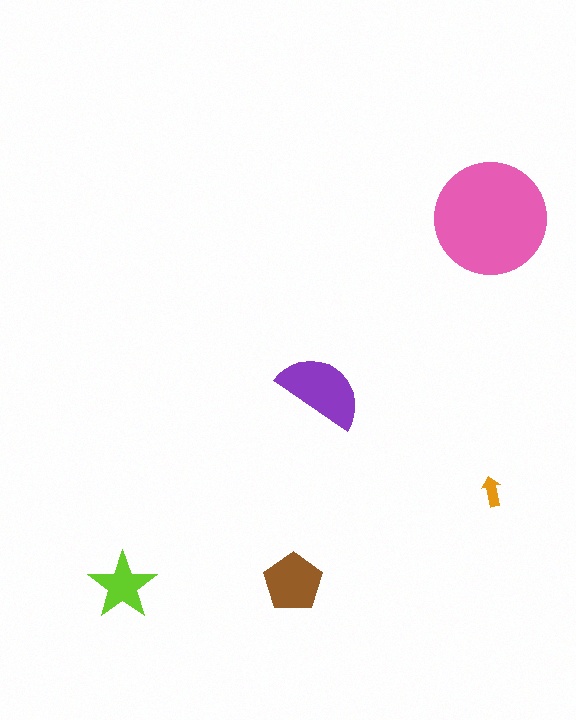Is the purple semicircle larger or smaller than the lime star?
Larger.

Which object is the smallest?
The orange arrow.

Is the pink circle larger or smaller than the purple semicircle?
Larger.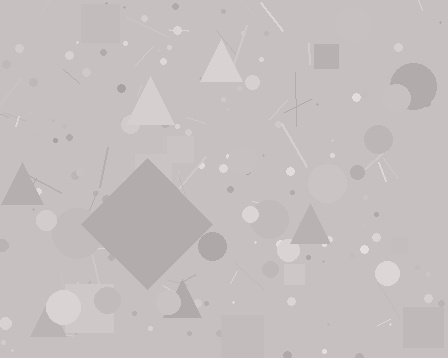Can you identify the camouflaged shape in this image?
The camouflaged shape is a diamond.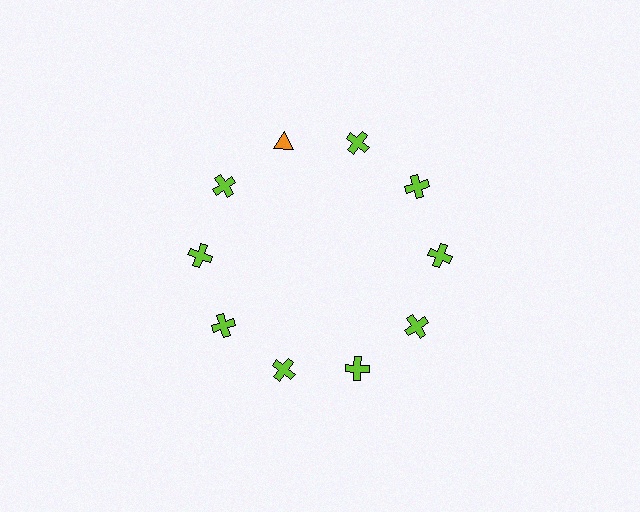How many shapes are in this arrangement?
There are 10 shapes arranged in a ring pattern.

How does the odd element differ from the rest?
It differs in both color (orange instead of lime) and shape (triangle instead of cross).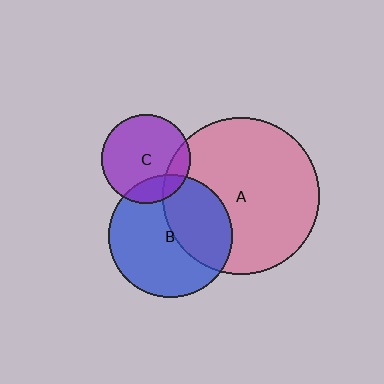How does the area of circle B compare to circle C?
Approximately 1.9 times.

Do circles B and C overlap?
Yes.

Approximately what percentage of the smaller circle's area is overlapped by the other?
Approximately 20%.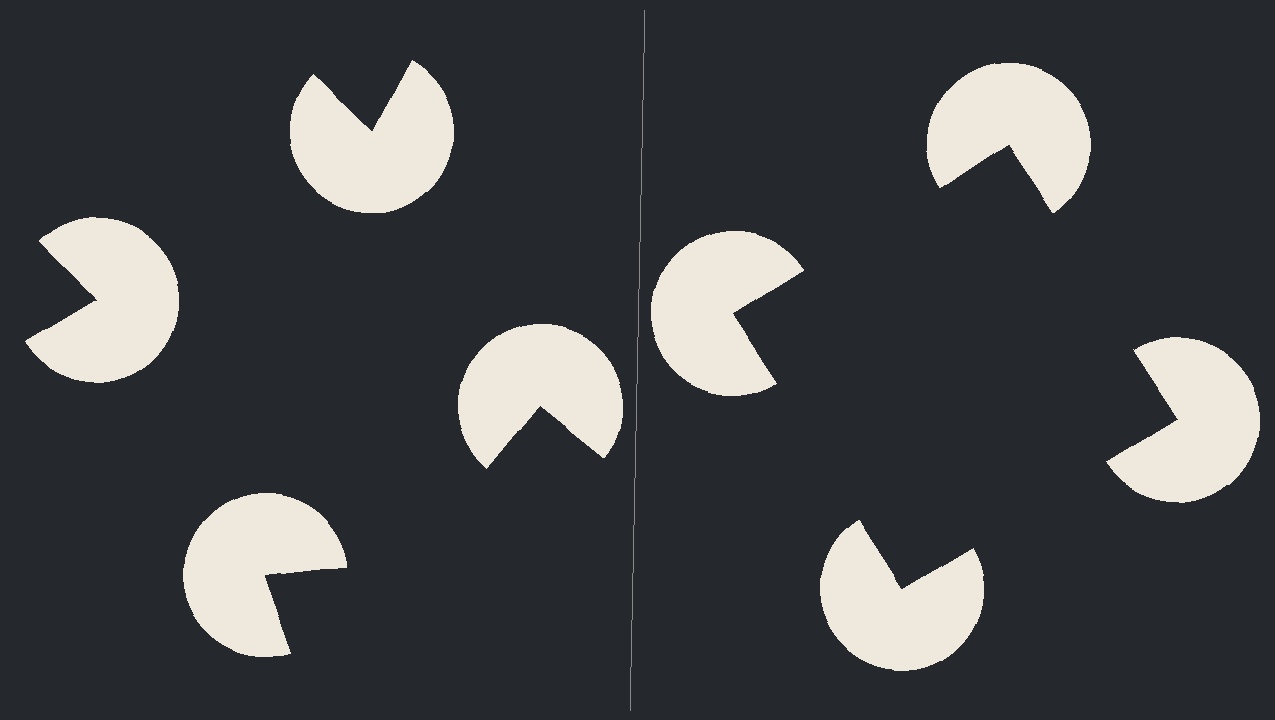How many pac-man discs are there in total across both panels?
8 — 4 on each side.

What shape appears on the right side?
An illusory square.